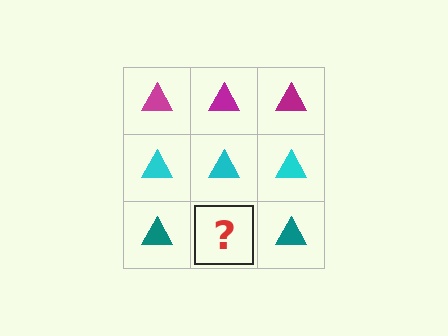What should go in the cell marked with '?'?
The missing cell should contain a teal triangle.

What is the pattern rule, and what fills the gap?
The rule is that each row has a consistent color. The gap should be filled with a teal triangle.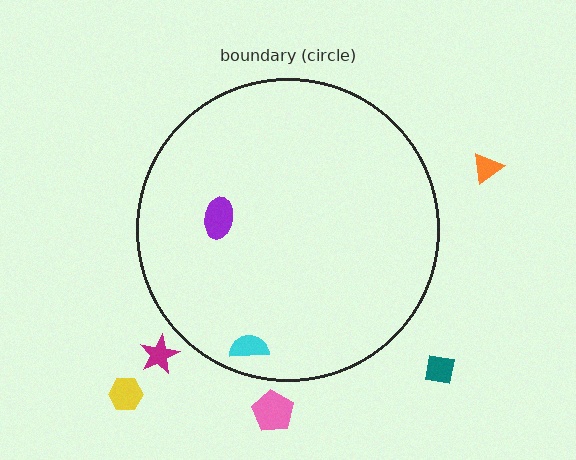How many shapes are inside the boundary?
2 inside, 5 outside.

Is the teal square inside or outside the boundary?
Outside.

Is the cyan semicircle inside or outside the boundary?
Inside.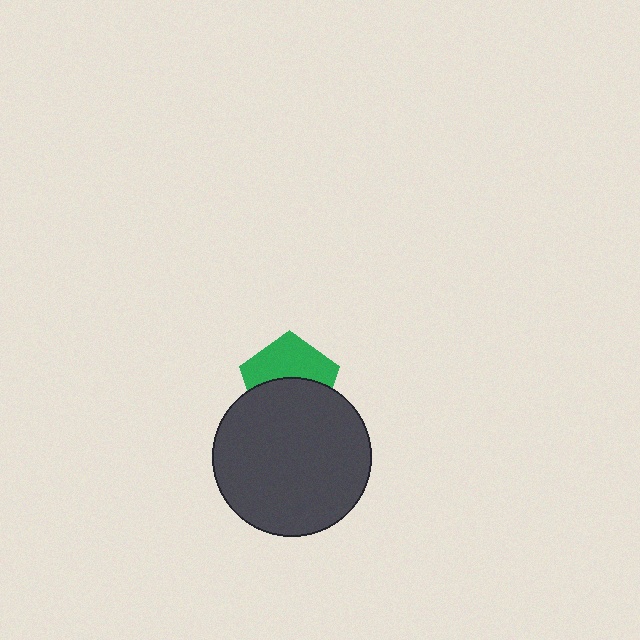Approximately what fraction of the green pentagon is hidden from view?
Roughly 51% of the green pentagon is hidden behind the dark gray circle.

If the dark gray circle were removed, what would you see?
You would see the complete green pentagon.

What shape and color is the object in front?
The object in front is a dark gray circle.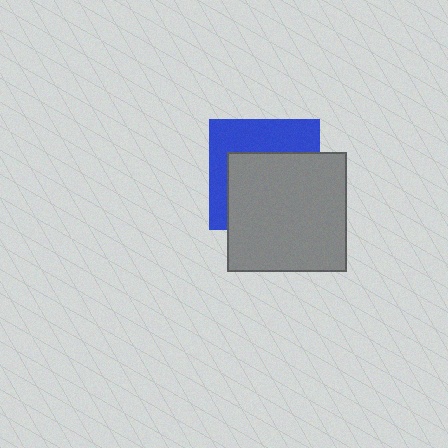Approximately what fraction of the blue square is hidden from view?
Roughly 59% of the blue square is hidden behind the gray square.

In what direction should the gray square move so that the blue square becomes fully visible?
The gray square should move toward the lower-right. That is the shortest direction to clear the overlap and leave the blue square fully visible.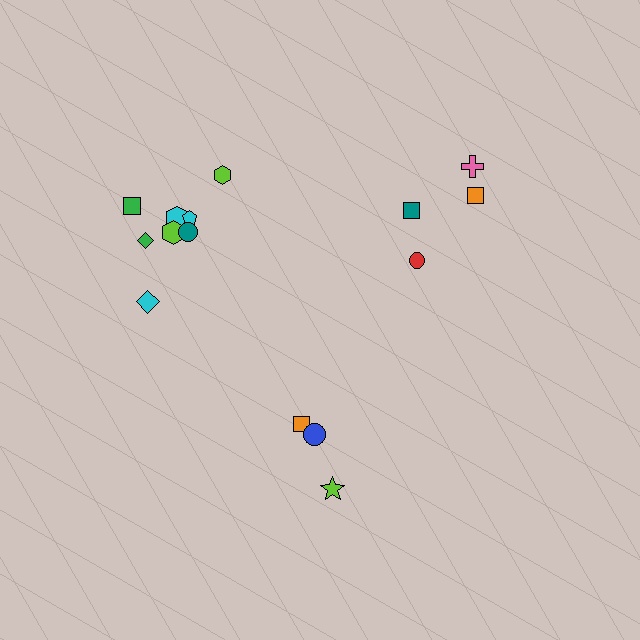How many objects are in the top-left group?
There are 8 objects.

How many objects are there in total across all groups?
There are 15 objects.